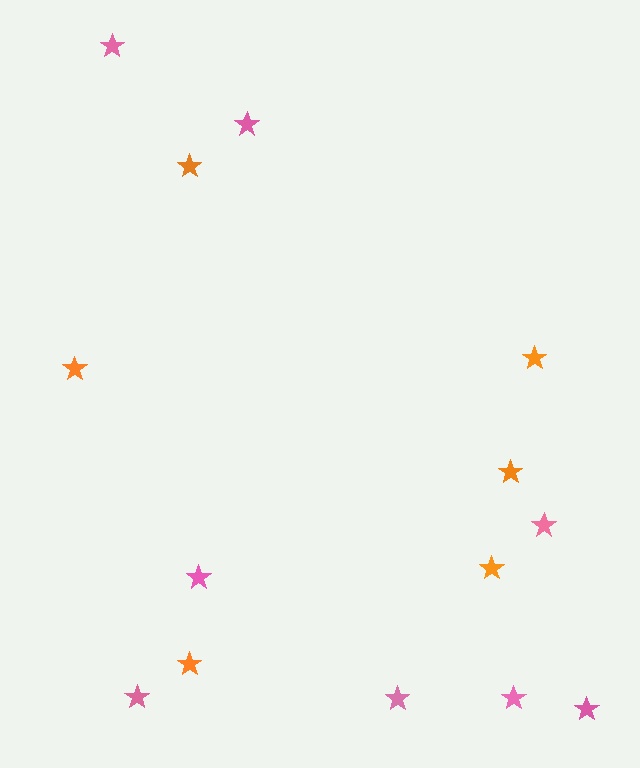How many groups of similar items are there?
There are 2 groups: one group of orange stars (6) and one group of pink stars (8).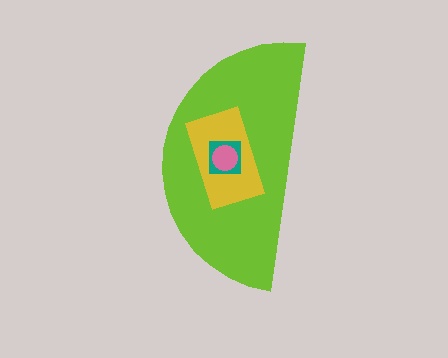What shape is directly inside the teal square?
The pink circle.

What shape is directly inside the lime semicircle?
The yellow rectangle.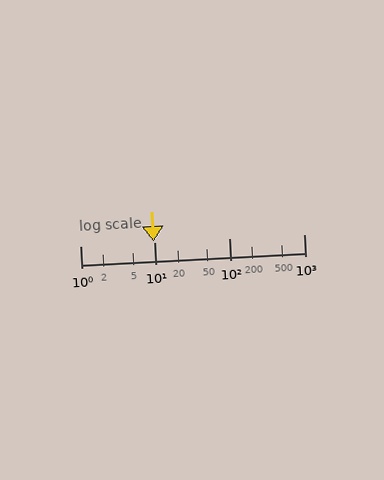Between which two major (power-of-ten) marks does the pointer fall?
The pointer is between 1 and 10.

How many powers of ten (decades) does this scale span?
The scale spans 3 decades, from 1 to 1000.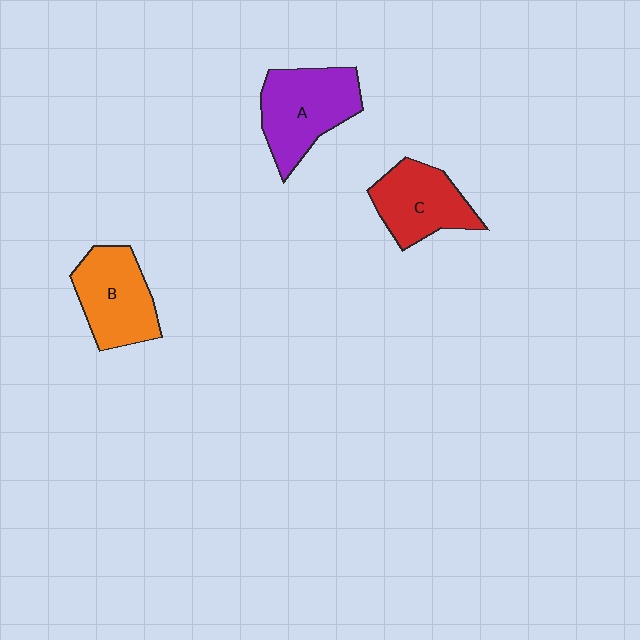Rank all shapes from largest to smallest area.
From largest to smallest: A (purple), B (orange), C (red).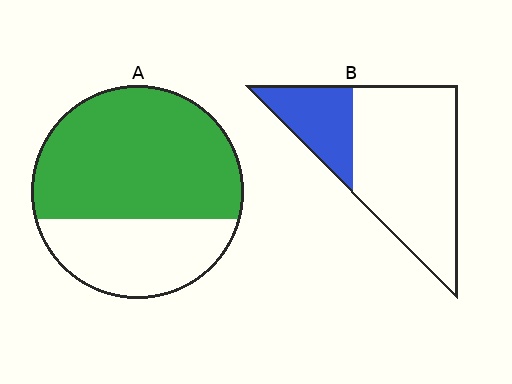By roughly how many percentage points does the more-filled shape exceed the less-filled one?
By roughly 40 percentage points (A over B).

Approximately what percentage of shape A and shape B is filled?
A is approximately 65% and B is approximately 25%.